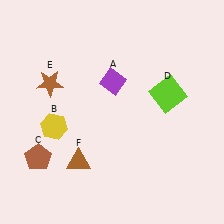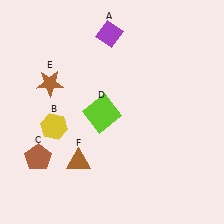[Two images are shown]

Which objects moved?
The objects that moved are: the purple diamond (A), the lime square (D).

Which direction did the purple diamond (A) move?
The purple diamond (A) moved up.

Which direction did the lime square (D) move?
The lime square (D) moved left.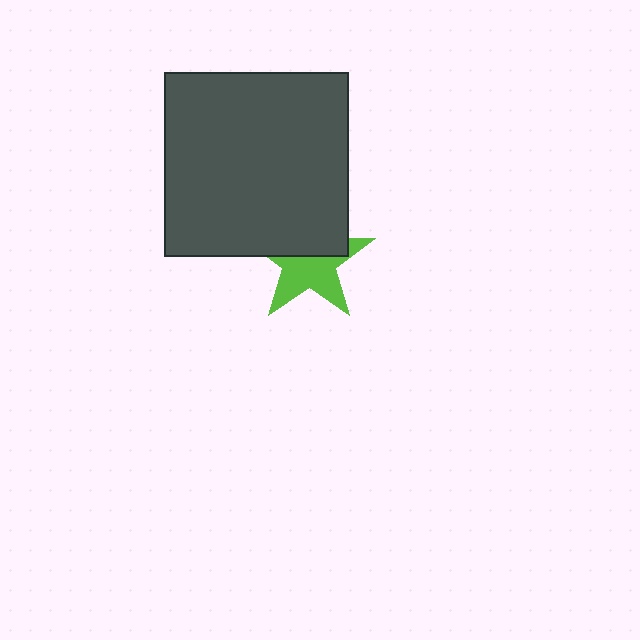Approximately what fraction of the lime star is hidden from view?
Roughly 46% of the lime star is hidden behind the dark gray square.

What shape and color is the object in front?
The object in front is a dark gray square.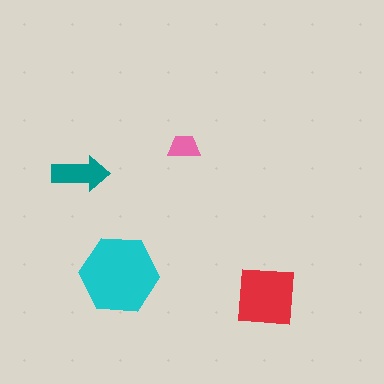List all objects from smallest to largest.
The pink trapezoid, the teal arrow, the red square, the cyan hexagon.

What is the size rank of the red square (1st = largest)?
2nd.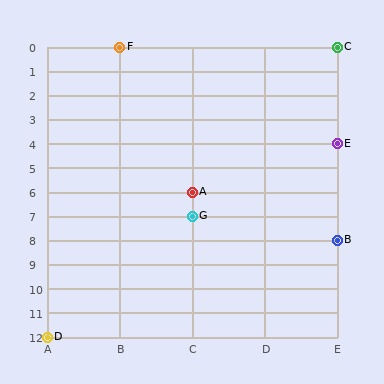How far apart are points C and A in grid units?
Points C and A are 2 columns and 6 rows apart (about 6.3 grid units diagonally).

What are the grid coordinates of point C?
Point C is at grid coordinates (E, 0).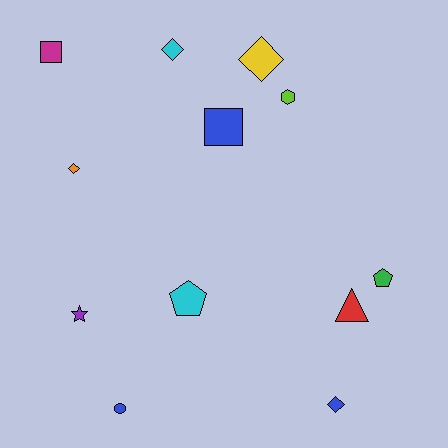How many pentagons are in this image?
There are 2 pentagons.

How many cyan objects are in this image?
There are 2 cyan objects.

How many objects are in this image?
There are 12 objects.